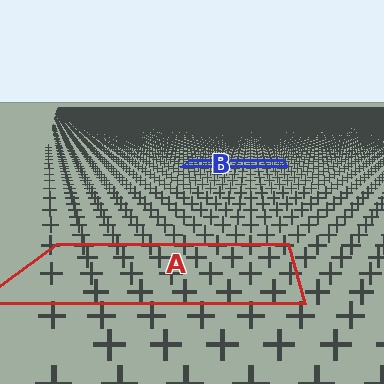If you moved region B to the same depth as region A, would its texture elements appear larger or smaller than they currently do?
They would appear larger. At a closer depth, the same texture elements are projected at a bigger on-screen size.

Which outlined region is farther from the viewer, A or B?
Region B is farther from the viewer — the texture elements inside it appear smaller and more densely packed.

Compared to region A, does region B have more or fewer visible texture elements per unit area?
Region B has more texture elements per unit area — they are packed more densely because it is farther away.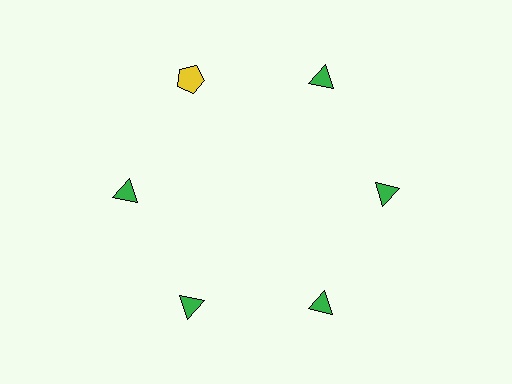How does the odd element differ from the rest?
It differs in both color (yellow instead of green) and shape (pentagon instead of triangle).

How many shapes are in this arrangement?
There are 6 shapes arranged in a ring pattern.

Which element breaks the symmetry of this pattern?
The yellow pentagon at roughly the 11 o'clock position breaks the symmetry. All other shapes are green triangles.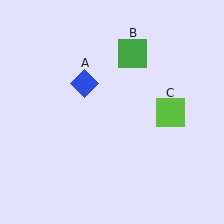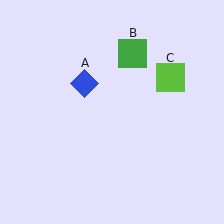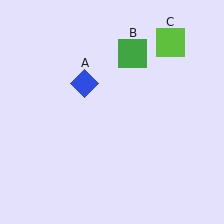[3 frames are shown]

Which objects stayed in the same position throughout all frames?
Blue diamond (object A) and green square (object B) remained stationary.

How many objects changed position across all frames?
1 object changed position: lime square (object C).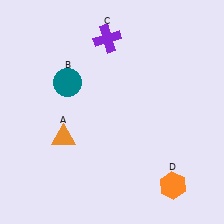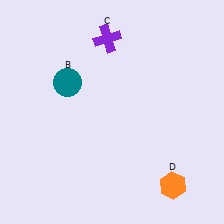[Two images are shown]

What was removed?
The orange triangle (A) was removed in Image 2.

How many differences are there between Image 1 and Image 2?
There is 1 difference between the two images.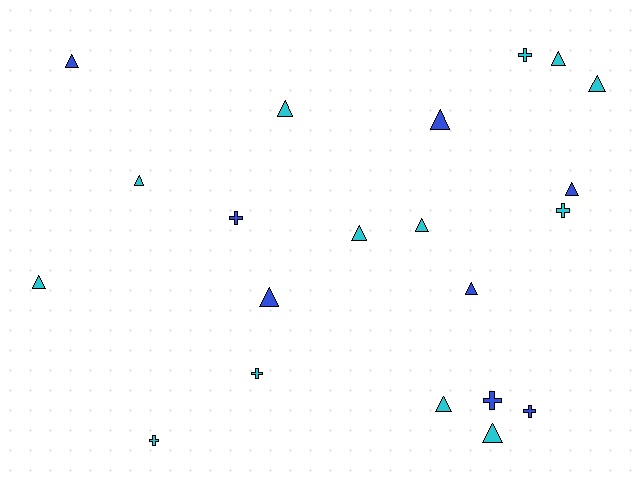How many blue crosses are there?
There are 3 blue crosses.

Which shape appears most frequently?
Triangle, with 14 objects.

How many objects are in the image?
There are 21 objects.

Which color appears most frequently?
Cyan, with 13 objects.